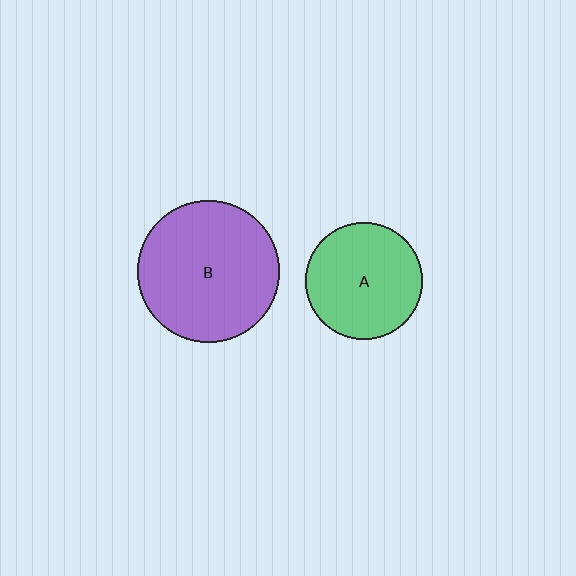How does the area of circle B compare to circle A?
Approximately 1.5 times.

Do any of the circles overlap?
No, none of the circles overlap.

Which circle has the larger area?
Circle B (purple).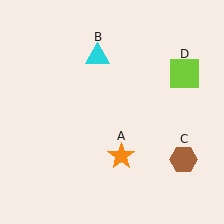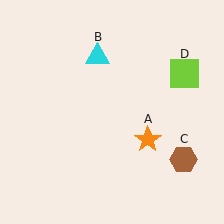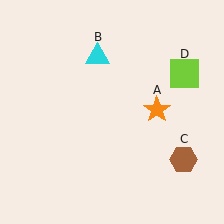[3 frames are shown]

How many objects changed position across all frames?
1 object changed position: orange star (object A).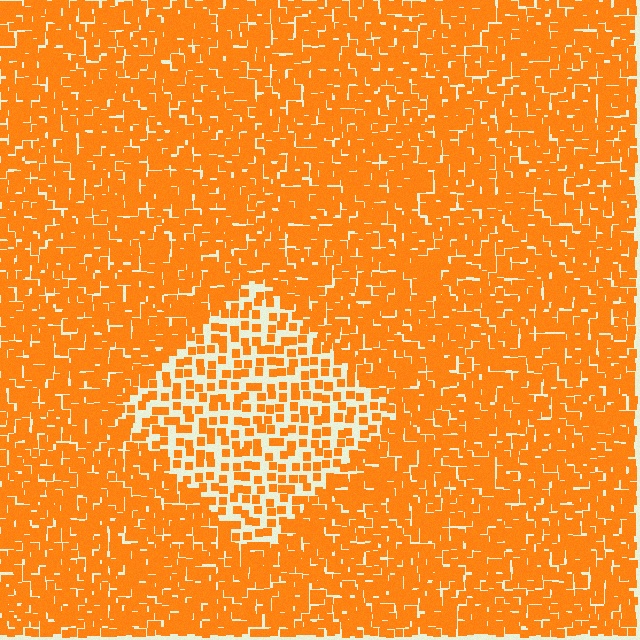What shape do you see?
I see a diamond.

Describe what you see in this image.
The image contains small orange elements arranged at two different densities. A diamond-shaped region is visible where the elements are less densely packed than the surrounding area.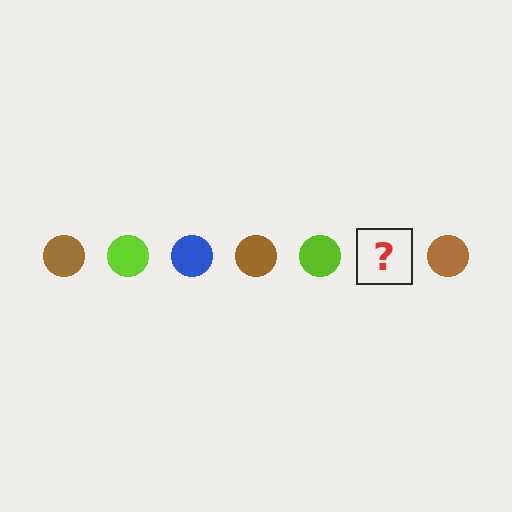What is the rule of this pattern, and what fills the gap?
The rule is that the pattern cycles through brown, lime, blue circles. The gap should be filled with a blue circle.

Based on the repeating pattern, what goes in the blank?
The blank should be a blue circle.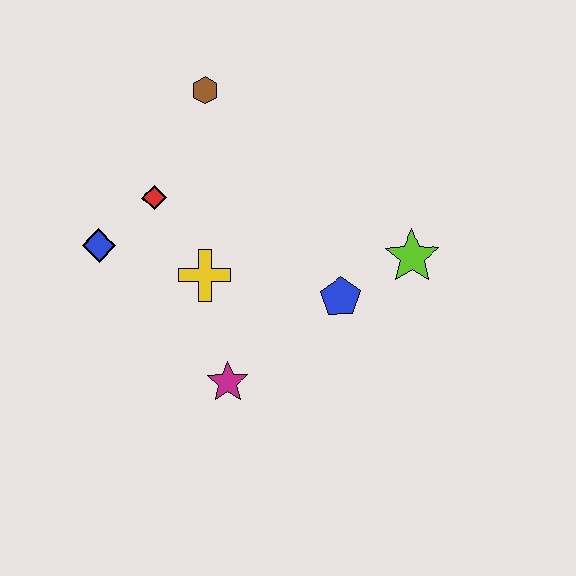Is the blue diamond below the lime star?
No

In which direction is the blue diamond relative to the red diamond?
The blue diamond is to the left of the red diamond.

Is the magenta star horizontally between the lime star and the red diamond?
Yes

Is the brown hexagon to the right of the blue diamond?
Yes